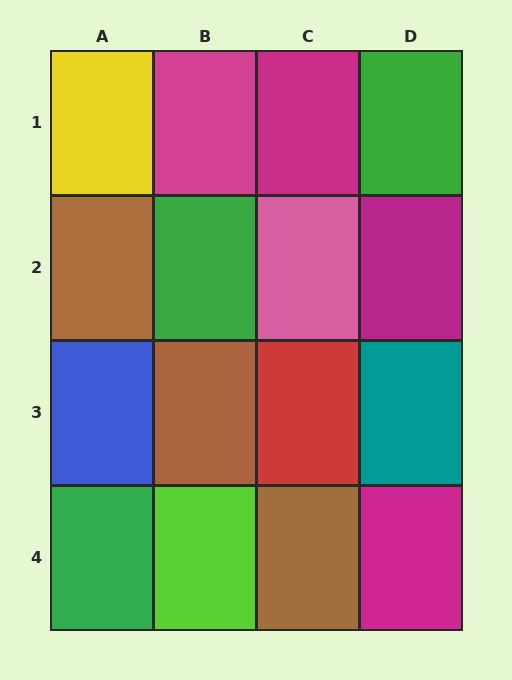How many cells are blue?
1 cell is blue.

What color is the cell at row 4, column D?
Magenta.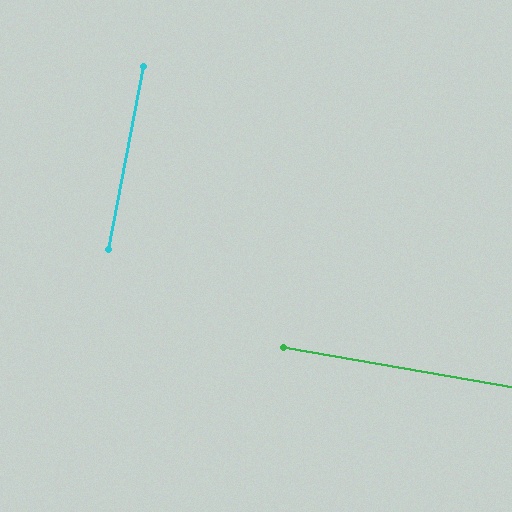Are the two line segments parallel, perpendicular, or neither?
Perpendicular — they meet at approximately 89°.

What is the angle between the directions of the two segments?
Approximately 89 degrees.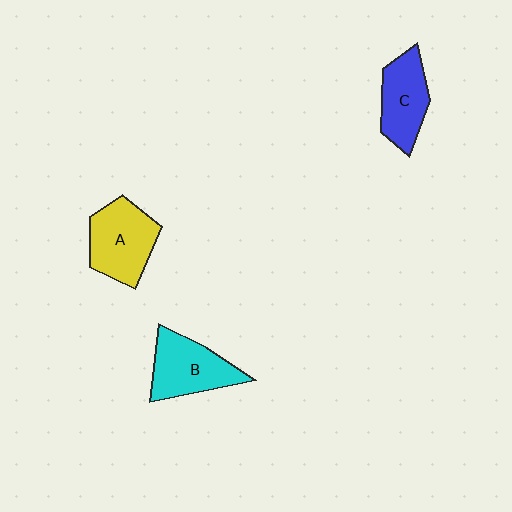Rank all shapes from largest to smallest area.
From largest to smallest: A (yellow), B (cyan), C (blue).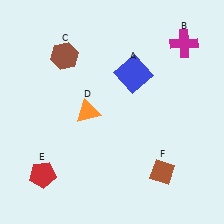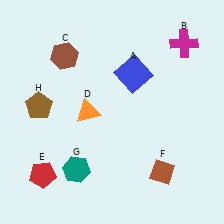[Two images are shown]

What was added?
A teal hexagon (G), a brown pentagon (H) were added in Image 2.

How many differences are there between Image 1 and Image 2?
There are 2 differences between the two images.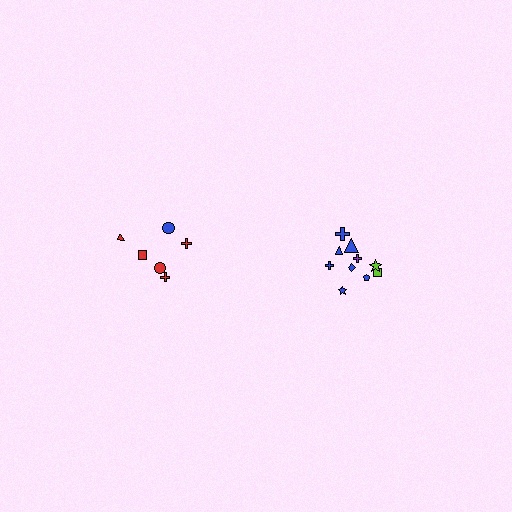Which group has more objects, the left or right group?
The right group.